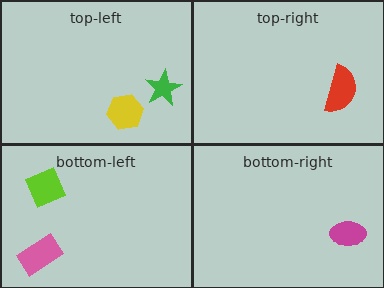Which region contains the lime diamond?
The bottom-left region.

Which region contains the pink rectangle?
The bottom-left region.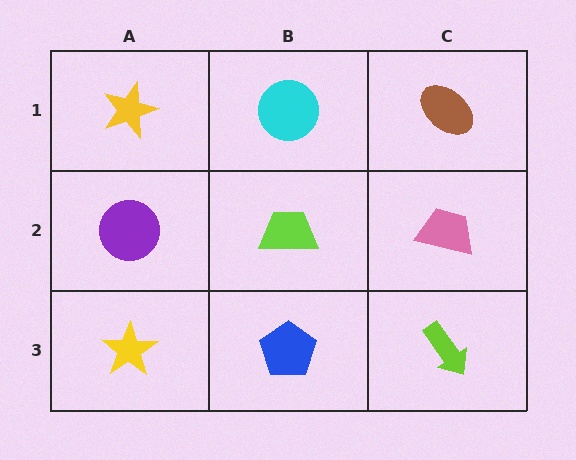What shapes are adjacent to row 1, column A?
A purple circle (row 2, column A), a cyan circle (row 1, column B).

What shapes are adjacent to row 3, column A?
A purple circle (row 2, column A), a blue pentagon (row 3, column B).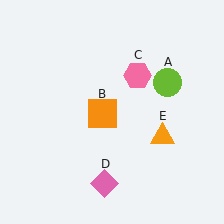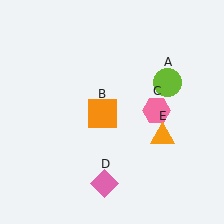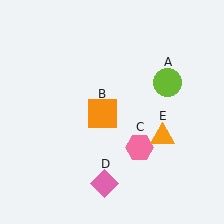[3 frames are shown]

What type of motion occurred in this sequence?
The pink hexagon (object C) rotated clockwise around the center of the scene.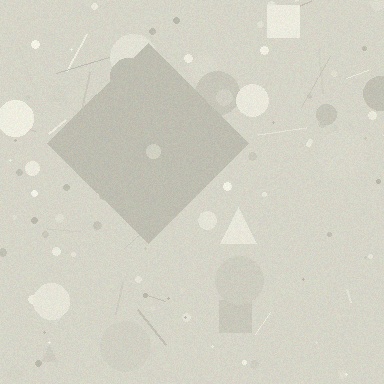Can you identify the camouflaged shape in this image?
The camouflaged shape is a diamond.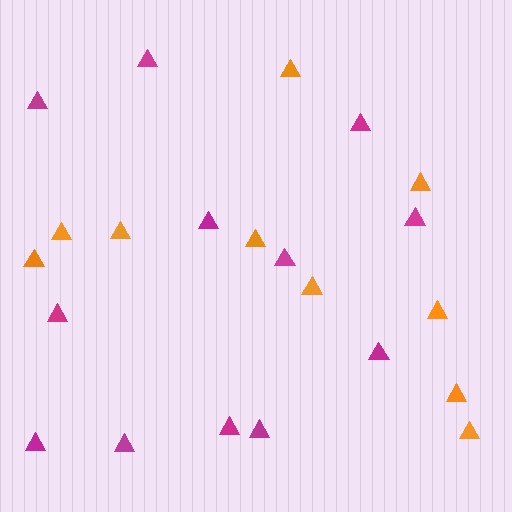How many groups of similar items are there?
There are 2 groups: one group of orange triangles (10) and one group of magenta triangles (12).